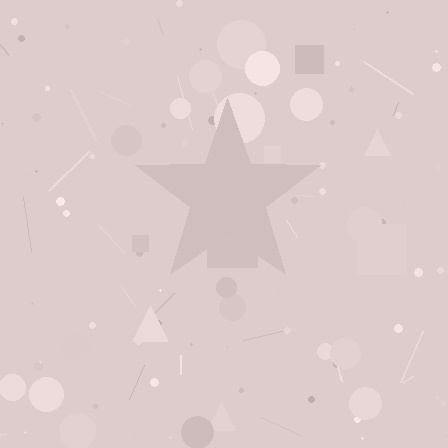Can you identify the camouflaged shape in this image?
The camouflaged shape is a star.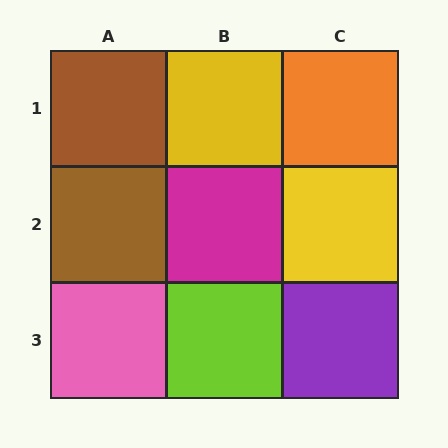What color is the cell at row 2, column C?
Yellow.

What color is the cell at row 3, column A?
Pink.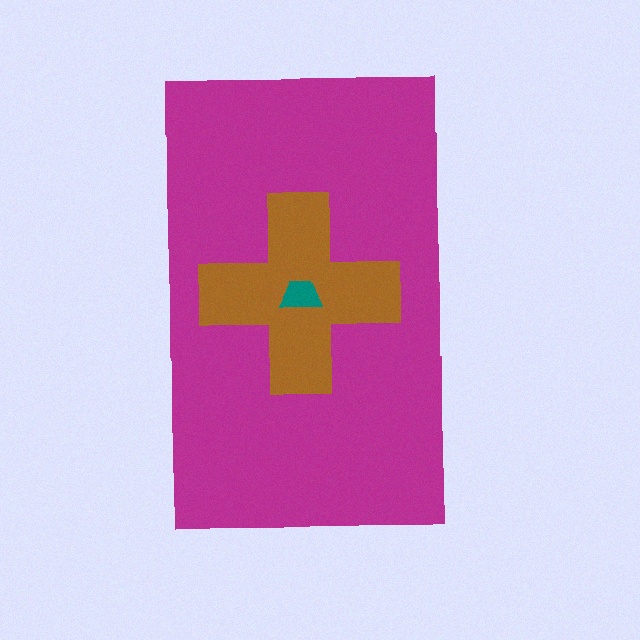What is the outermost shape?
The magenta rectangle.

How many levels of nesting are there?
3.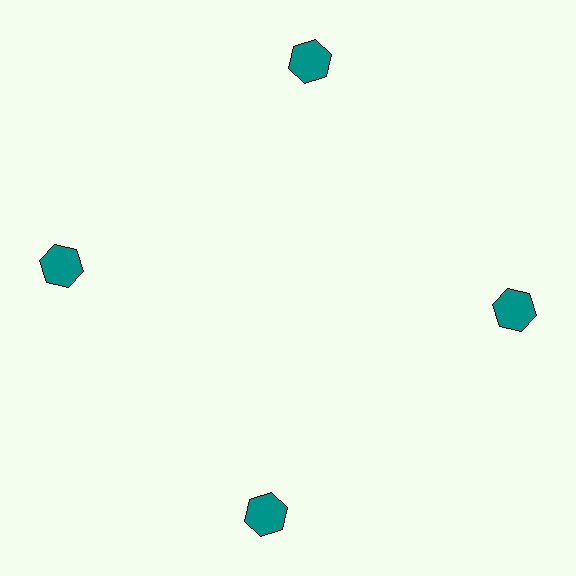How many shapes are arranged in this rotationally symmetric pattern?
There are 4 shapes, arranged in 4 groups of 1.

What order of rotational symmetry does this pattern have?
This pattern has 4-fold rotational symmetry.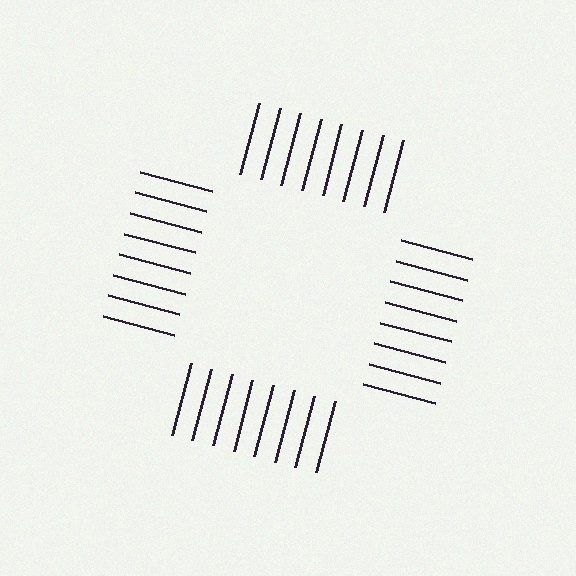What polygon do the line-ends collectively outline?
An illusory square — the line segments terminate on its edges but no continuous stroke is drawn.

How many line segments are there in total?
32 — 8 along each of the 4 edges.